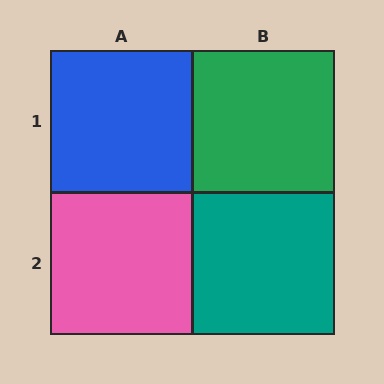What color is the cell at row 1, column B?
Green.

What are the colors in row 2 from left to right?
Pink, teal.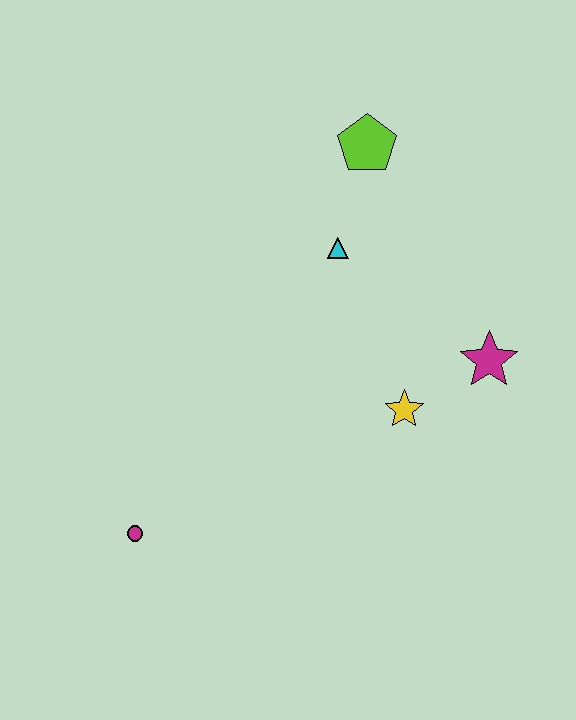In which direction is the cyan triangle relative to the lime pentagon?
The cyan triangle is below the lime pentagon.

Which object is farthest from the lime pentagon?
The magenta circle is farthest from the lime pentagon.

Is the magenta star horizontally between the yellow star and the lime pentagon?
No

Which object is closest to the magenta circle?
The yellow star is closest to the magenta circle.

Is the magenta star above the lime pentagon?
No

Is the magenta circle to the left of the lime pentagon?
Yes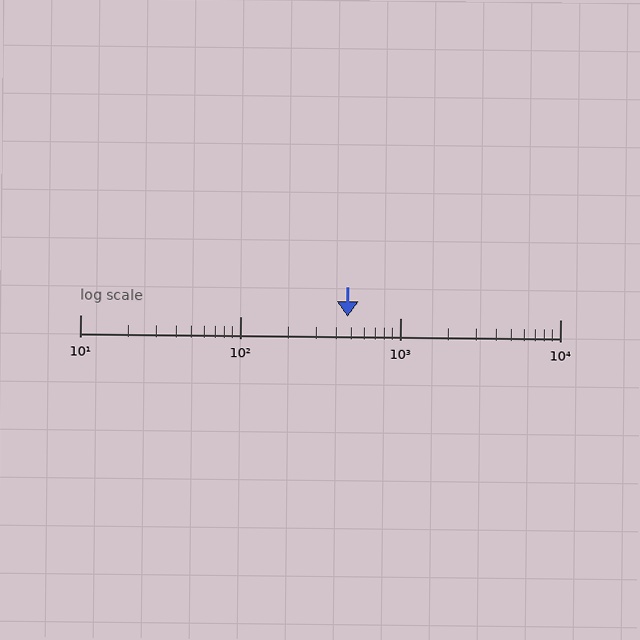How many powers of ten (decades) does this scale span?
The scale spans 3 decades, from 10 to 10000.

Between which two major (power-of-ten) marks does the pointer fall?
The pointer is between 100 and 1000.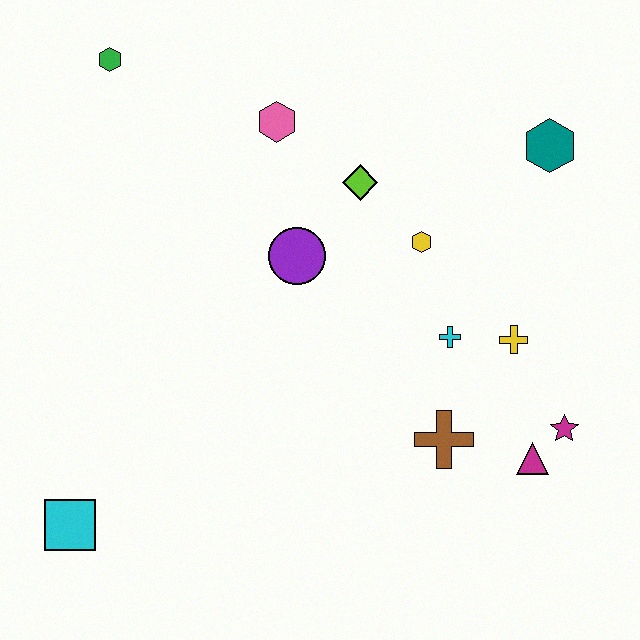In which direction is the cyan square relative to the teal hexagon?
The cyan square is to the left of the teal hexagon.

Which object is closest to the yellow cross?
The cyan cross is closest to the yellow cross.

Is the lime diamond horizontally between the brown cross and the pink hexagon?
Yes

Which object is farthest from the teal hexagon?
The cyan square is farthest from the teal hexagon.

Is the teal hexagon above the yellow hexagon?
Yes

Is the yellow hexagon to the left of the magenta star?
Yes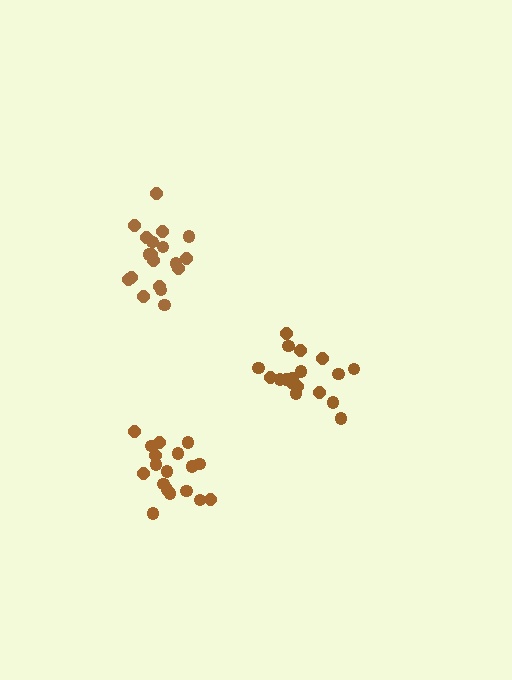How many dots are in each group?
Group 1: 18 dots, Group 2: 18 dots, Group 3: 19 dots (55 total).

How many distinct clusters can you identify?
There are 3 distinct clusters.